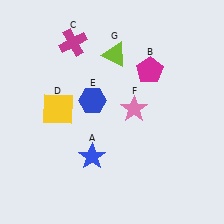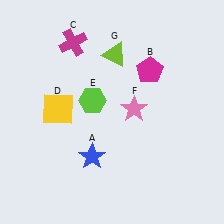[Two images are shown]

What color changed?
The hexagon (E) changed from blue in Image 1 to lime in Image 2.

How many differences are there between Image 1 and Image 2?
There is 1 difference between the two images.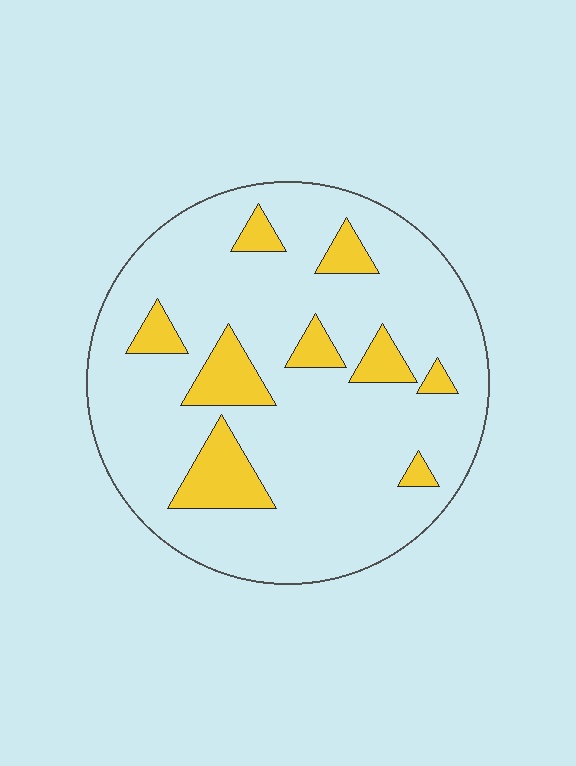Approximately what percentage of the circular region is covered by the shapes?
Approximately 15%.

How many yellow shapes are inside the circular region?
9.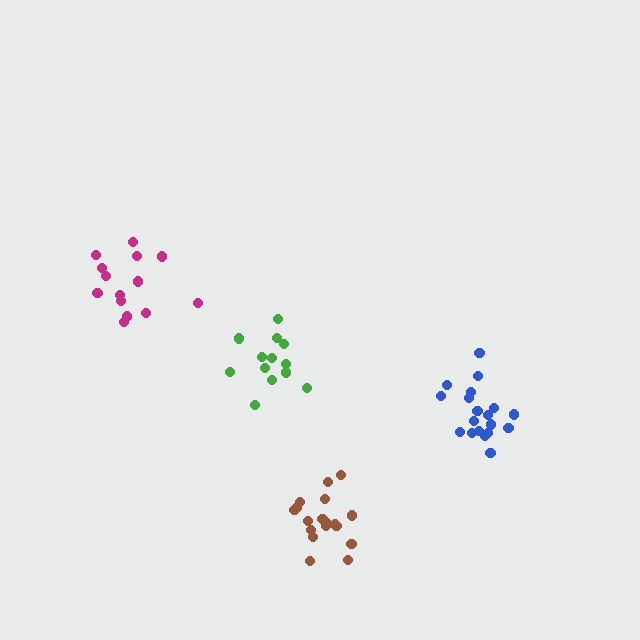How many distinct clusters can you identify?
There are 4 distinct clusters.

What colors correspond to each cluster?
The clusters are colored: brown, green, blue, magenta.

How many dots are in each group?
Group 1: 18 dots, Group 2: 13 dots, Group 3: 19 dots, Group 4: 14 dots (64 total).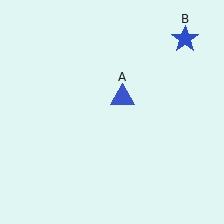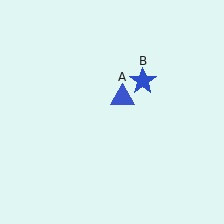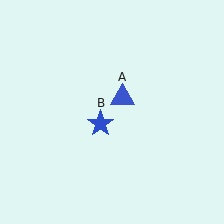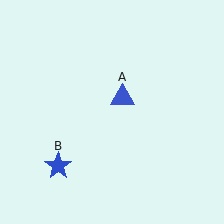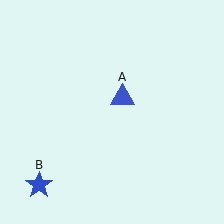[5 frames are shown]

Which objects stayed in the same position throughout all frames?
Blue triangle (object A) remained stationary.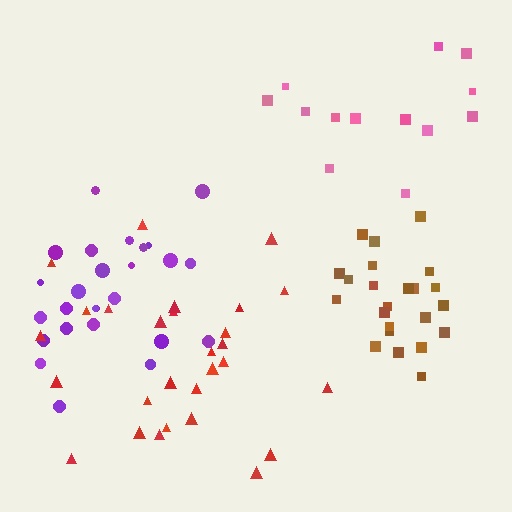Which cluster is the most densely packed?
Brown.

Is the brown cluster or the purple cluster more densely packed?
Brown.